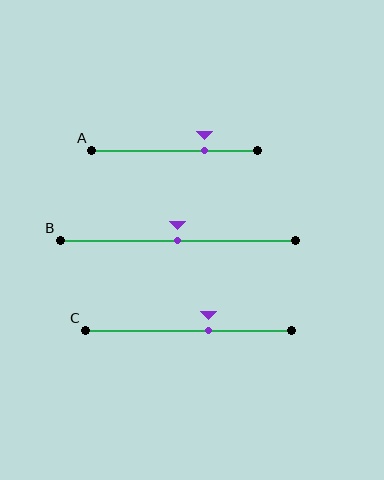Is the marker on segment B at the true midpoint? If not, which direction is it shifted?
Yes, the marker on segment B is at the true midpoint.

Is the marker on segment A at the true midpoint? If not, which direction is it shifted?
No, the marker on segment A is shifted to the right by about 18% of the segment length.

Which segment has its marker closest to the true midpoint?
Segment B has its marker closest to the true midpoint.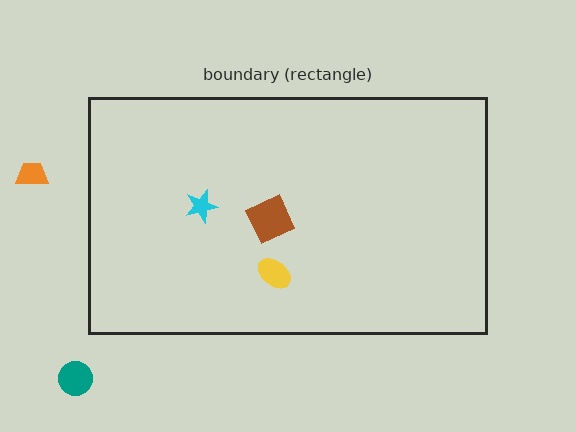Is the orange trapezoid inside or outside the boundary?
Outside.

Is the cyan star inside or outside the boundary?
Inside.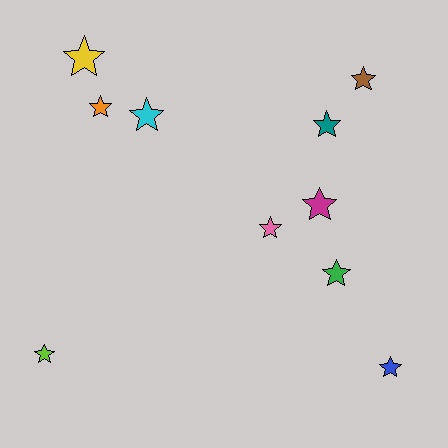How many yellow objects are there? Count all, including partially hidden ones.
There is 1 yellow object.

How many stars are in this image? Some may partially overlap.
There are 10 stars.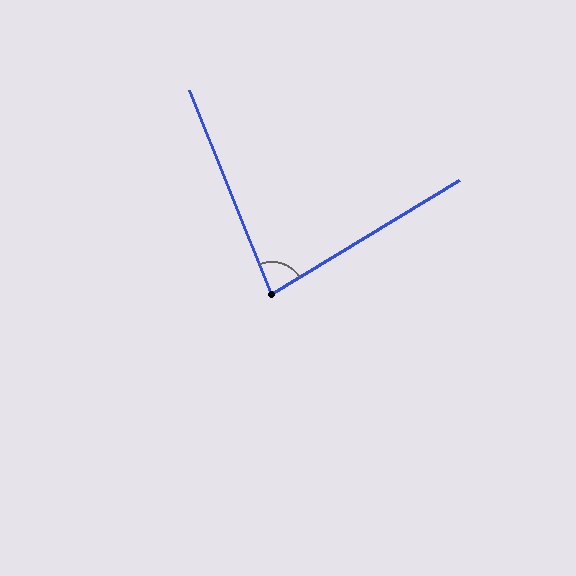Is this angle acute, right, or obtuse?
It is acute.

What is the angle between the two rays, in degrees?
Approximately 81 degrees.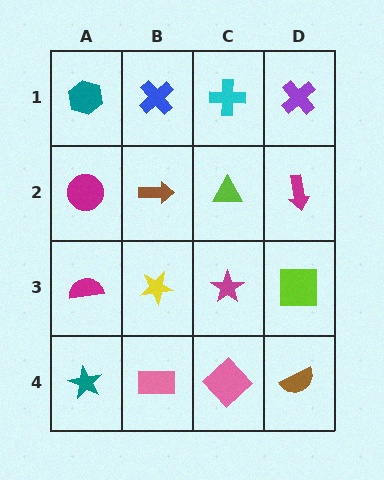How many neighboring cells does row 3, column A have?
3.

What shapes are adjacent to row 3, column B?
A brown arrow (row 2, column B), a pink rectangle (row 4, column B), a magenta semicircle (row 3, column A), a magenta star (row 3, column C).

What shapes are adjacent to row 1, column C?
A lime triangle (row 2, column C), a blue cross (row 1, column B), a purple cross (row 1, column D).